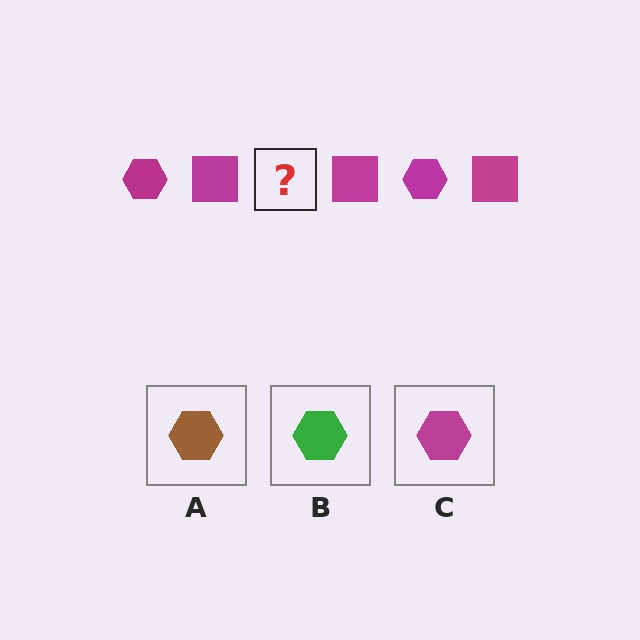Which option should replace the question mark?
Option C.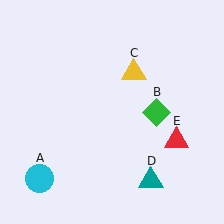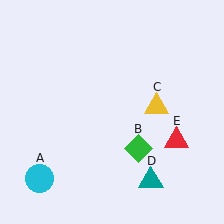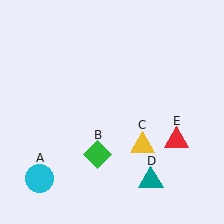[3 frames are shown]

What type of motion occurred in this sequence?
The green diamond (object B), yellow triangle (object C) rotated clockwise around the center of the scene.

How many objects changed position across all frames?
2 objects changed position: green diamond (object B), yellow triangle (object C).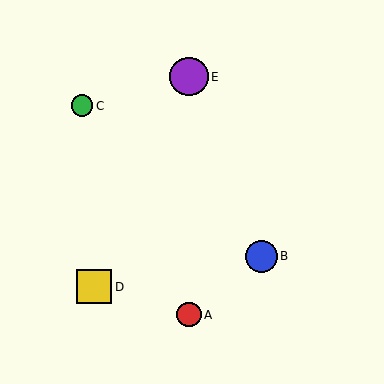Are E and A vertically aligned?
Yes, both are at x≈189.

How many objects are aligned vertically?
2 objects (A, E) are aligned vertically.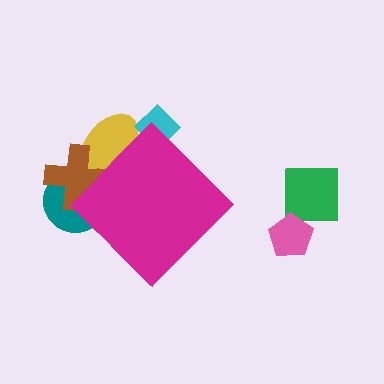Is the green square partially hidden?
No, the green square is fully visible.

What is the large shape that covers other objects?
A magenta diamond.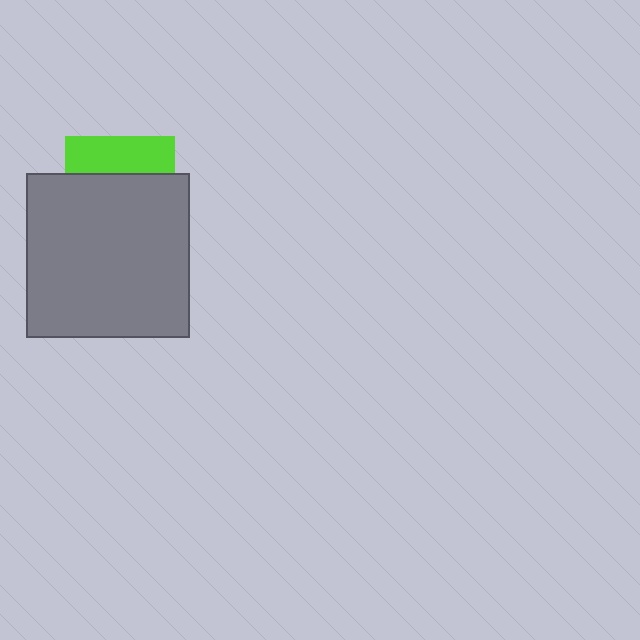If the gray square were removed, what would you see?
You would see the complete lime square.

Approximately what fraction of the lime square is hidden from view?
Roughly 65% of the lime square is hidden behind the gray square.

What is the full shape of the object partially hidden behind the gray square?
The partially hidden object is a lime square.